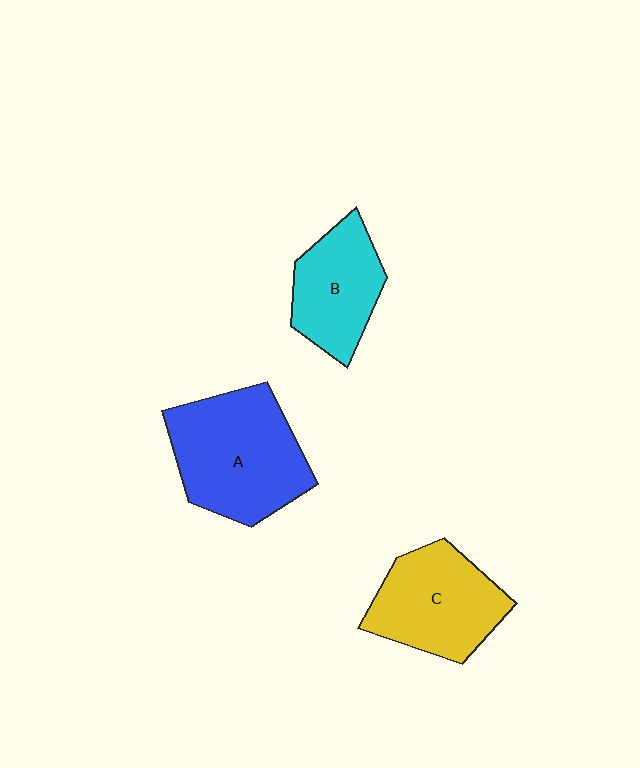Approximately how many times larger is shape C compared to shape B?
Approximately 1.2 times.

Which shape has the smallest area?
Shape B (cyan).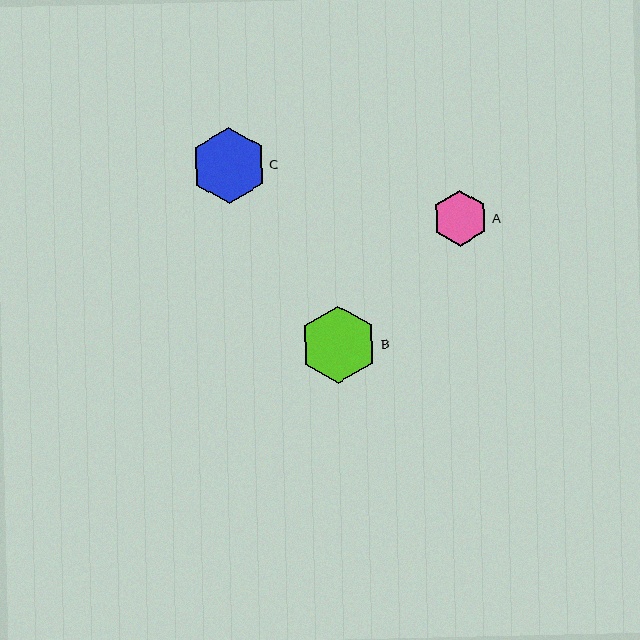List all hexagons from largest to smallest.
From largest to smallest: B, C, A.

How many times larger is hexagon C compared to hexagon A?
Hexagon C is approximately 1.4 times the size of hexagon A.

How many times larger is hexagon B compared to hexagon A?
Hexagon B is approximately 1.4 times the size of hexagon A.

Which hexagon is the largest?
Hexagon B is the largest with a size of approximately 78 pixels.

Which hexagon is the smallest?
Hexagon A is the smallest with a size of approximately 56 pixels.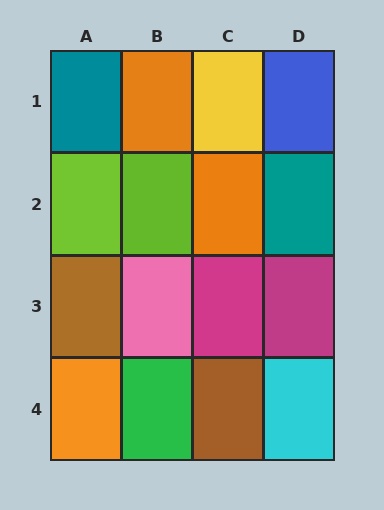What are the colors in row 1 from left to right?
Teal, orange, yellow, blue.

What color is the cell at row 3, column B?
Pink.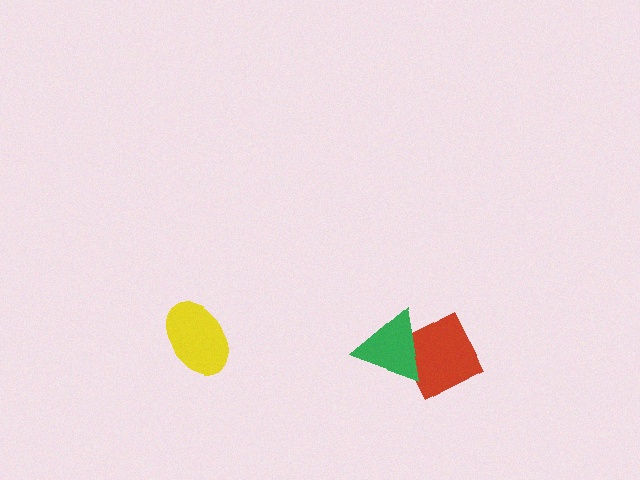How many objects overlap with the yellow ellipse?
0 objects overlap with the yellow ellipse.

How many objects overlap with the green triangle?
1 object overlaps with the green triangle.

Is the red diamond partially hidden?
Yes, it is partially covered by another shape.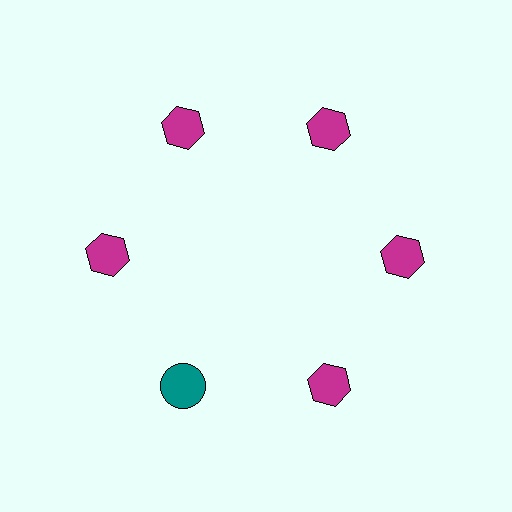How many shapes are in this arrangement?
There are 6 shapes arranged in a ring pattern.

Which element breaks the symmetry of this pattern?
The teal circle at roughly the 7 o'clock position breaks the symmetry. All other shapes are magenta hexagons.